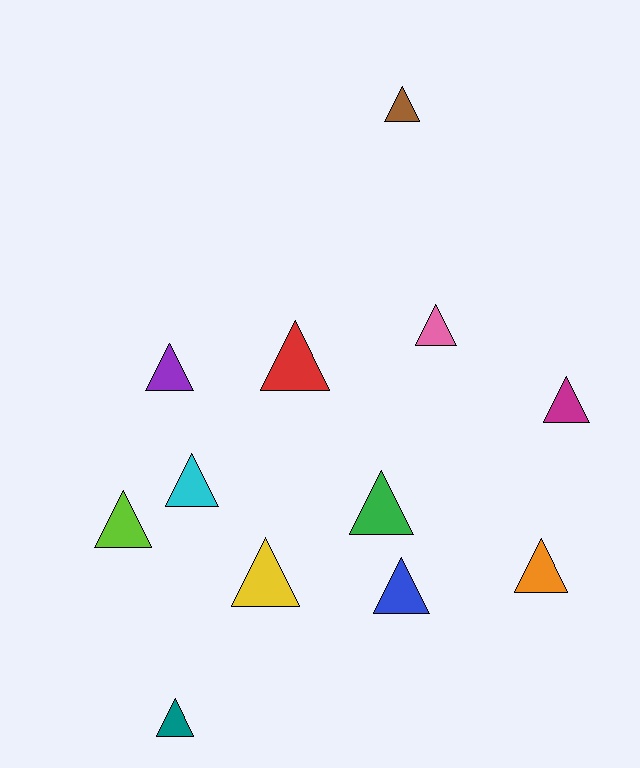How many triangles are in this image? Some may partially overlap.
There are 12 triangles.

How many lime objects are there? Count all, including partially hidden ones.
There is 1 lime object.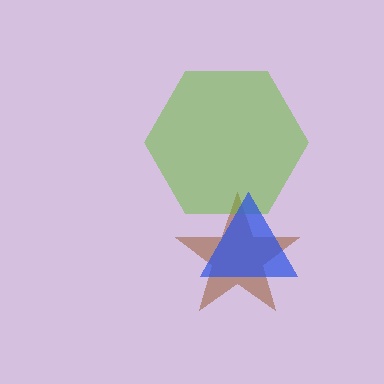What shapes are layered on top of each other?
The layered shapes are: a brown star, a lime hexagon, a blue triangle.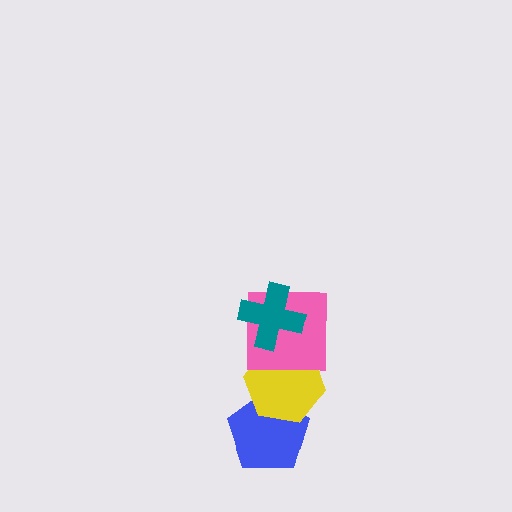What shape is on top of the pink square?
The teal cross is on top of the pink square.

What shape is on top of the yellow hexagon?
The pink square is on top of the yellow hexagon.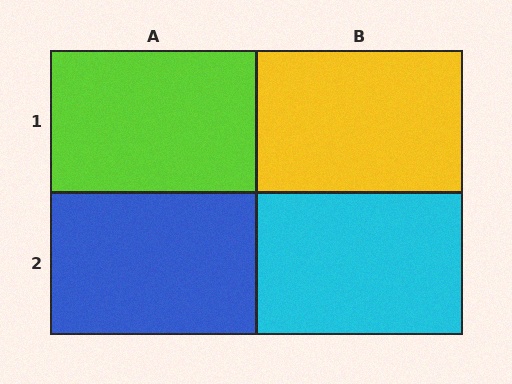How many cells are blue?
1 cell is blue.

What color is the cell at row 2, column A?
Blue.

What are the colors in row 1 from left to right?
Lime, yellow.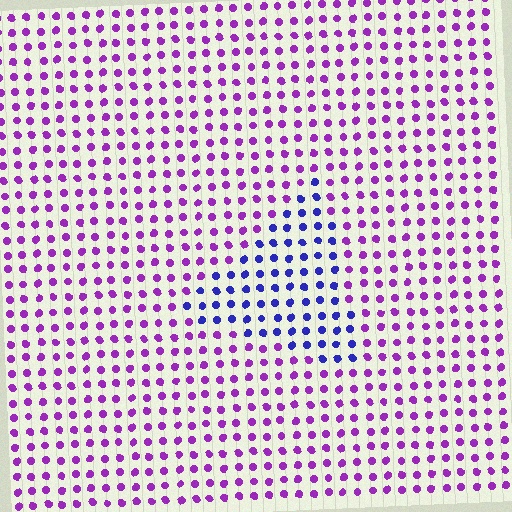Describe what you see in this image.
The image is filled with small purple elements in a uniform arrangement. A triangle-shaped region is visible where the elements are tinted to a slightly different hue, forming a subtle color boundary.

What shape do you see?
I see a triangle.